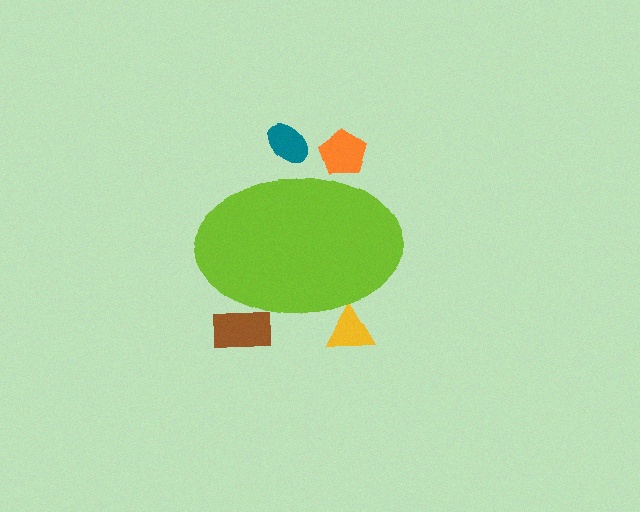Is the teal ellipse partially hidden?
Yes, the teal ellipse is partially hidden behind the lime ellipse.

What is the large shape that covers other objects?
A lime ellipse.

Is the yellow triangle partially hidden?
Yes, the yellow triangle is partially hidden behind the lime ellipse.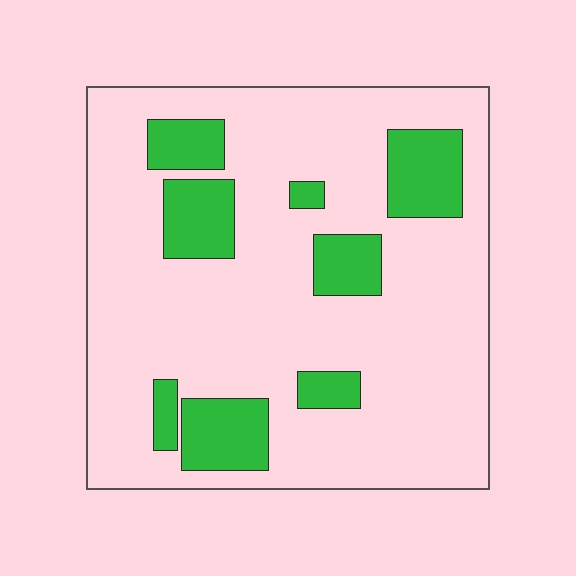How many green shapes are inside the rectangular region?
8.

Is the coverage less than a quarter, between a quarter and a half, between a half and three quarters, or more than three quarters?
Less than a quarter.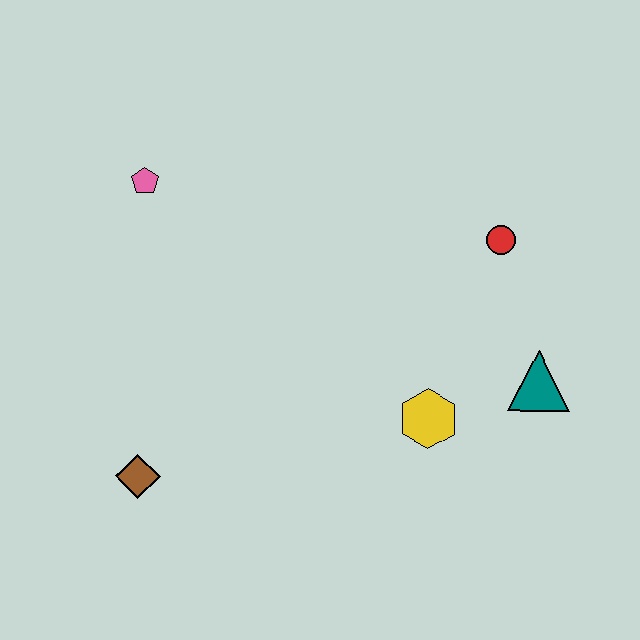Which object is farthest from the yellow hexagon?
The pink pentagon is farthest from the yellow hexagon.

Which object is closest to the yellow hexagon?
The teal triangle is closest to the yellow hexagon.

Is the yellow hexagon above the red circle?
No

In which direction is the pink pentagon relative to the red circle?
The pink pentagon is to the left of the red circle.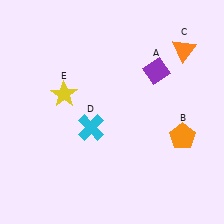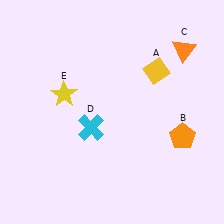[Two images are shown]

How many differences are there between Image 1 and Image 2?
There is 1 difference between the two images.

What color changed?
The diamond (A) changed from purple in Image 1 to yellow in Image 2.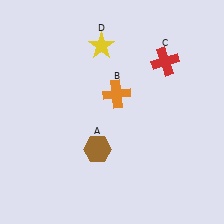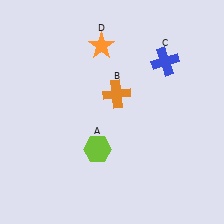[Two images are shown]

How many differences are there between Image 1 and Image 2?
There are 3 differences between the two images.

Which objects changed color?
A changed from brown to lime. C changed from red to blue. D changed from yellow to orange.